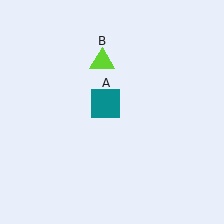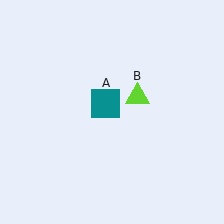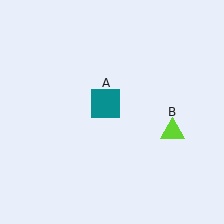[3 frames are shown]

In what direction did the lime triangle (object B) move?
The lime triangle (object B) moved down and to the right.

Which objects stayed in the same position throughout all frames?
Teal square (object A) remained stationary.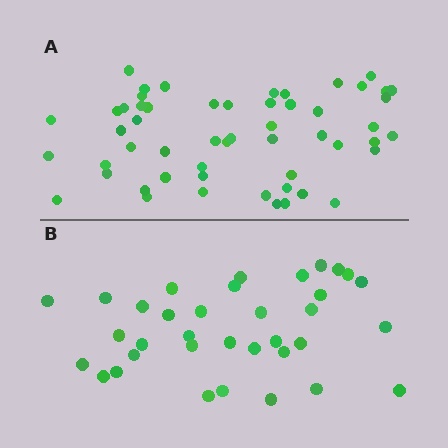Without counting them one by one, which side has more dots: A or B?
Region A (the top region) has more dots.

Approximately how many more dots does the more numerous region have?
Region A has approximately 20 more dots than region B.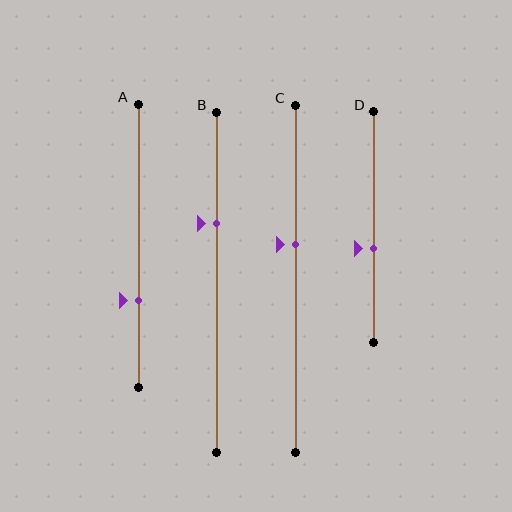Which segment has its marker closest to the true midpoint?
Segment D has its marker closest to the true midpoint.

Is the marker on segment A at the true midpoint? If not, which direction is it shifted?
No, the marker on segment A is shifted downward by about 19% of the segment length.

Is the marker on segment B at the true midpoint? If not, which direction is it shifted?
No, the marker on segment B is shifted upward by about 17% of the segment length.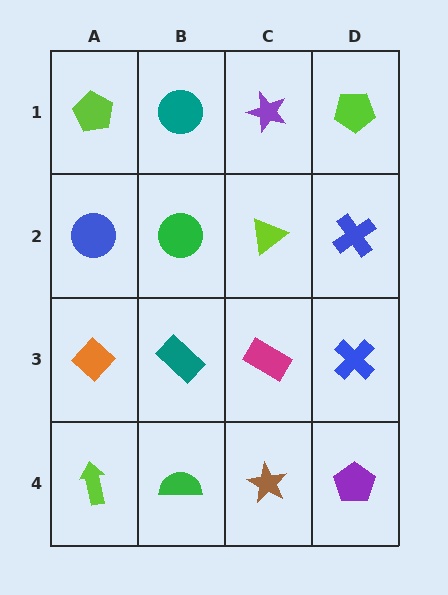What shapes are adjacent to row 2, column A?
A lime pentagon (row 1, column A), an orange diamond (row 3, column A), a green circle (row 2, column B).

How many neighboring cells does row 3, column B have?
4.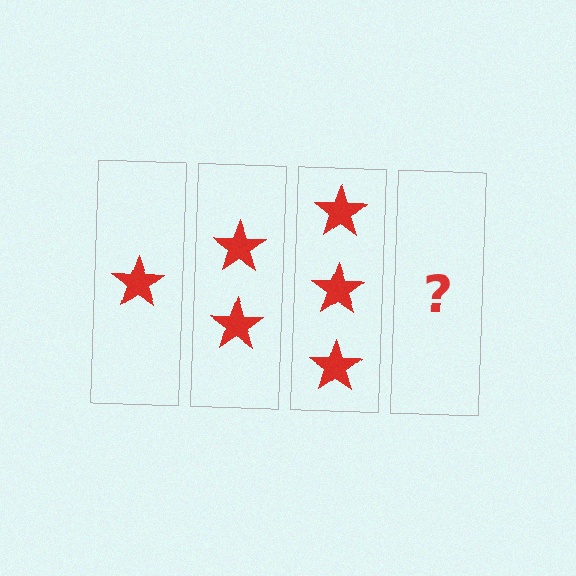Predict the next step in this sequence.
The next step is 4 stars.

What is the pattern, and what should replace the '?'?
The pattern is that each step adds one more star. The '?' should be 4 stars.